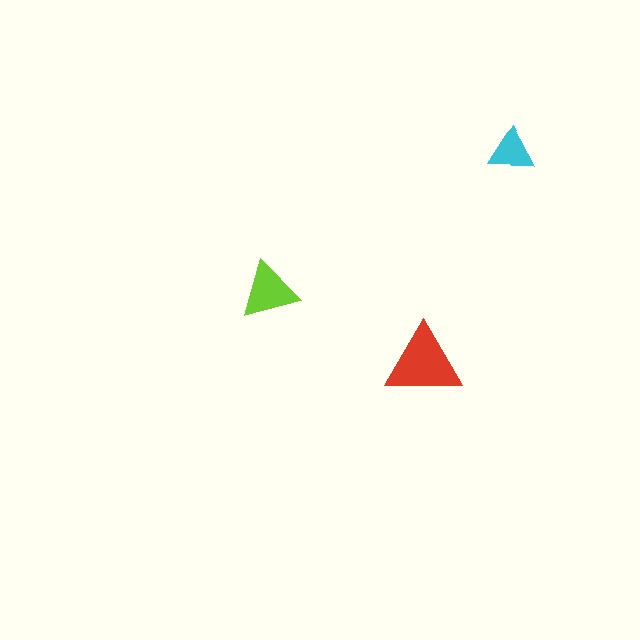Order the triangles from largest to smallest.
the red one, the lime one, the cyan one.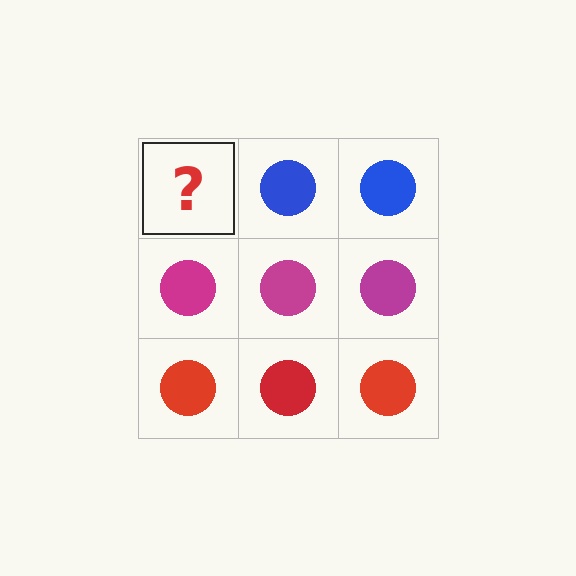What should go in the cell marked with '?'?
The missing cell should contain a blue circle.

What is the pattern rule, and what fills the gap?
The rule is that each row has a consistent color. The gap should be filled with a blue circle.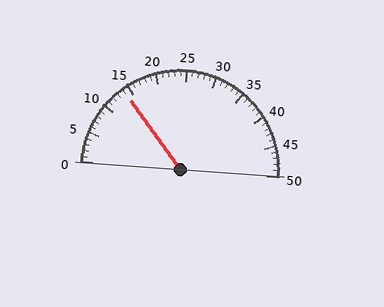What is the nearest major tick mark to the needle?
The nearest major tick mark is 15.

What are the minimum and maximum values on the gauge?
The gauge ranges from 0 to 50.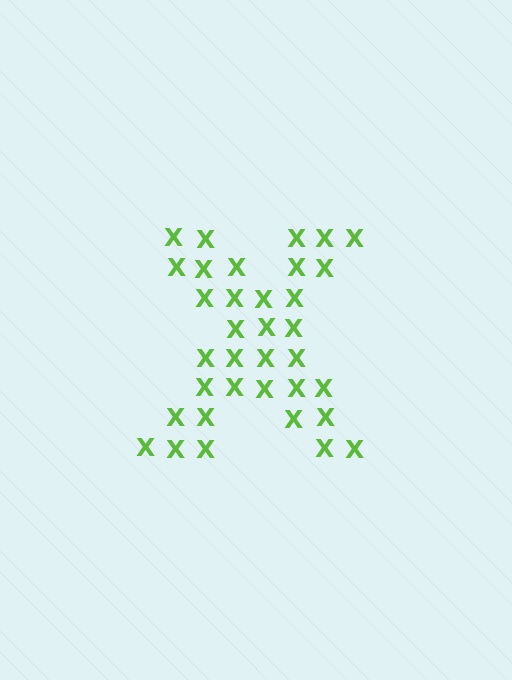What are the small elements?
The small elements are letter X's.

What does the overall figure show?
The overall figure shows the letter X.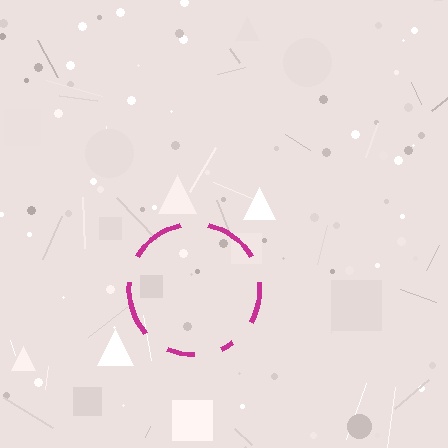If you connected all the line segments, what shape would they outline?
They would outline a circle.